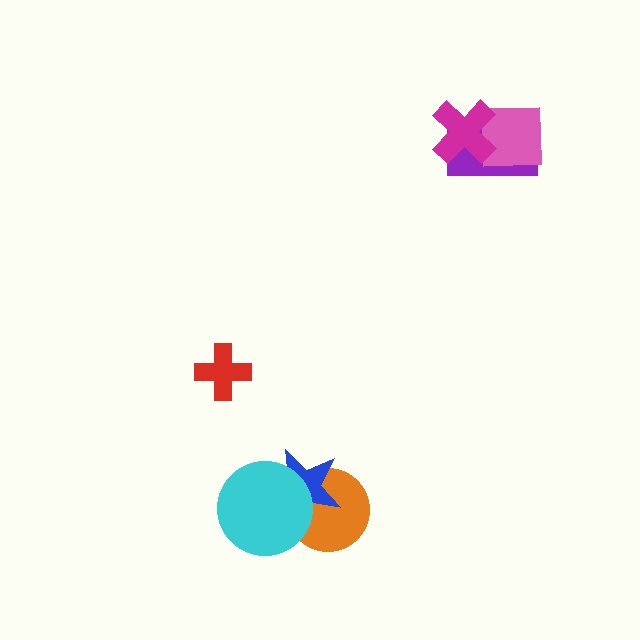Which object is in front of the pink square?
The magenta cross is in front of the pink square.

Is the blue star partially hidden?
Yes, it is partially covered by another shape.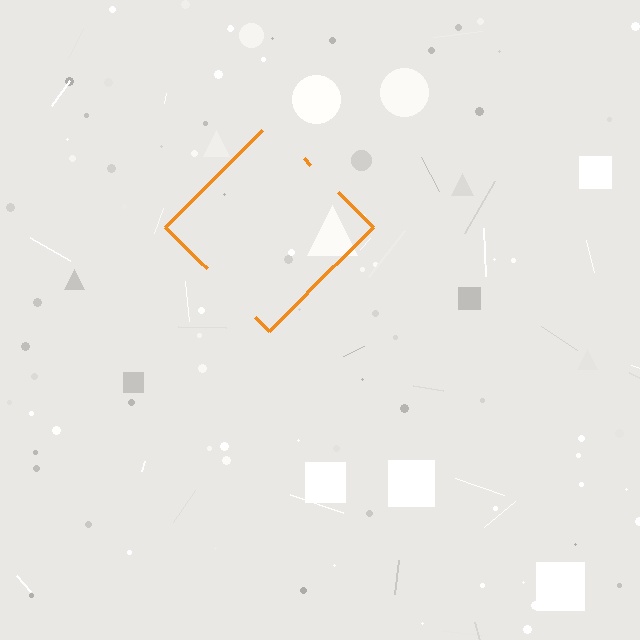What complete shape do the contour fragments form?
The contour fragments form a diamond.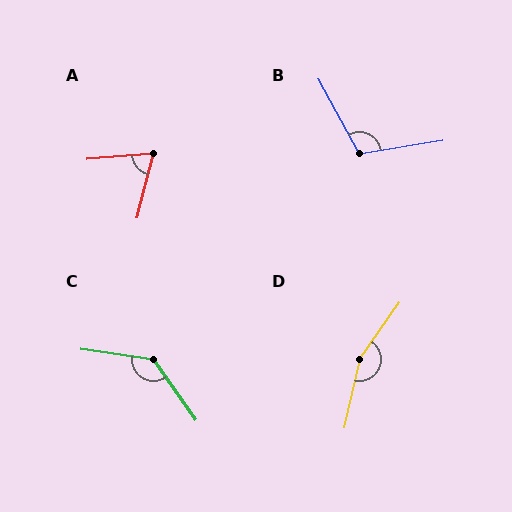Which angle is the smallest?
A, at approximately 70 degrees.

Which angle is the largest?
D, at approximately 157 degrees.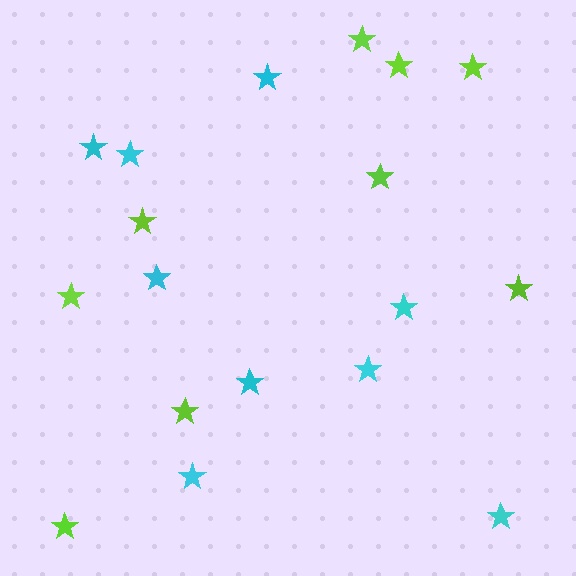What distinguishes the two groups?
There are 2 groups: one group of cyan stars (9) and one group of lime stars (9).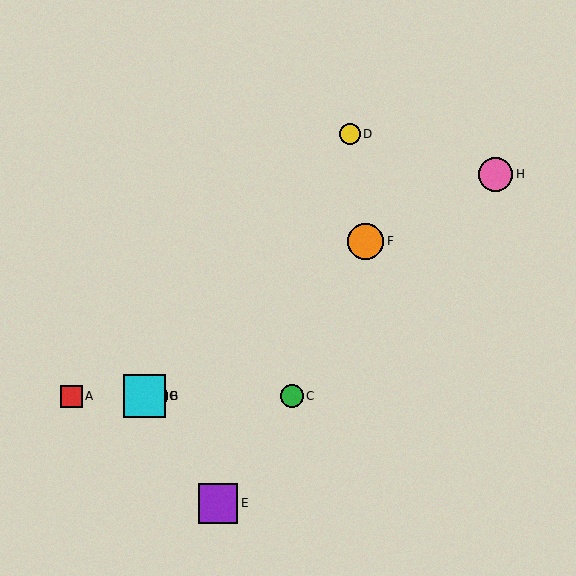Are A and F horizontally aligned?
No, A is at y≈396 and F is at y≈242.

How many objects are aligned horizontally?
4 objects (A, B, C, G) are aligned horizontally.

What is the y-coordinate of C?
Object C is at y≈396.